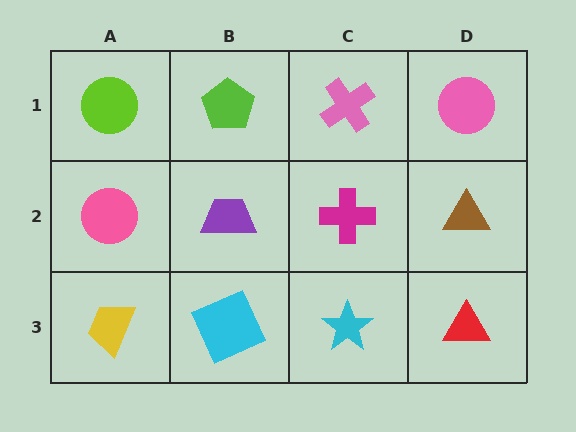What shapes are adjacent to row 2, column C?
A pink cross (row 1, column C), a cyan star (row 3, column C), a purple trapezoid (row 2, column B), a brown triangle (row 2, column D).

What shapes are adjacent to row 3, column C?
A magenta cross (row 2, column C), a cyan square (row 3, column B), a red triangle (row 3, column D).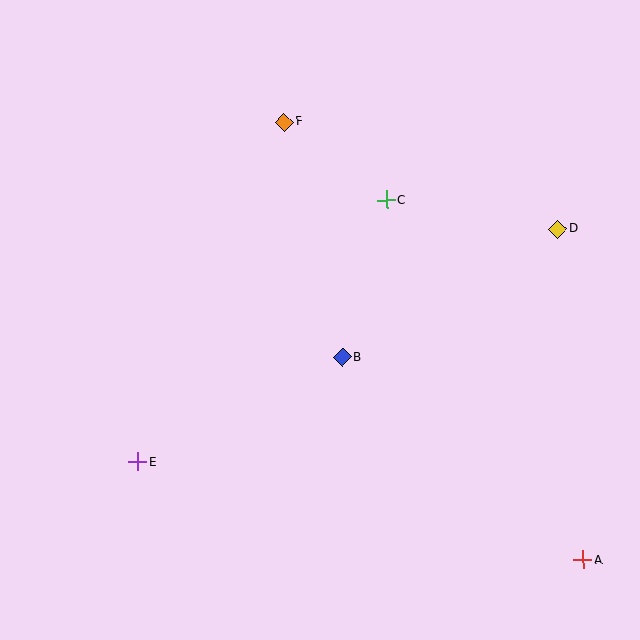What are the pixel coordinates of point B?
Point B is at (342, 357).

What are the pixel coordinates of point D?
Point D is at (558, 229).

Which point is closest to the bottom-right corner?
Point A is closest to the bottom-right corner.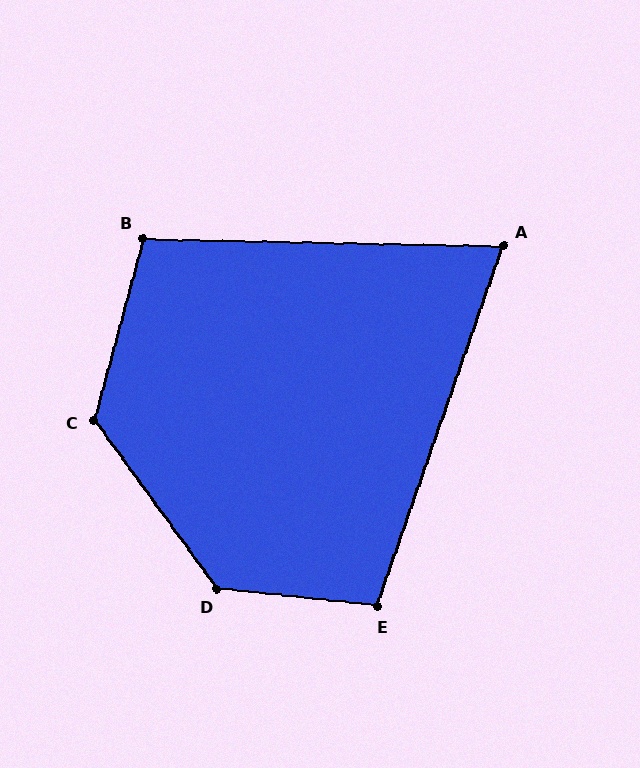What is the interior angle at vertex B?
Approximately 104 degrees (obtuse).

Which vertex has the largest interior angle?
D, at approximately 132 degrees.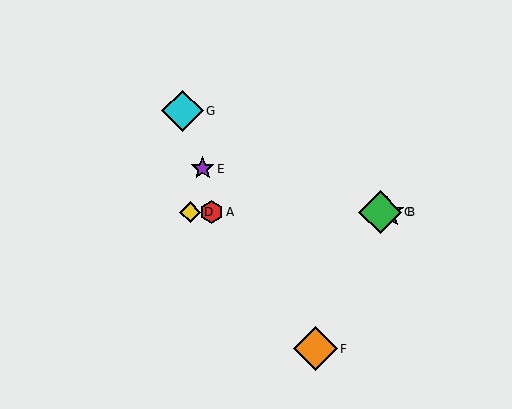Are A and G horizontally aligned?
No, A is at y≈212 and G is at y≈111.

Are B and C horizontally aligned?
Yes, both are at y≈212.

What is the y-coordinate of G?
Object G is at y≈111.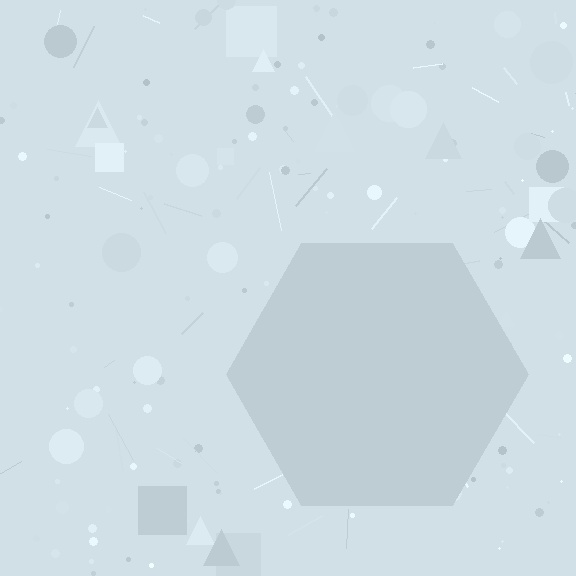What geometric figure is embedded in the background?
A hexagon is embedded in the background.